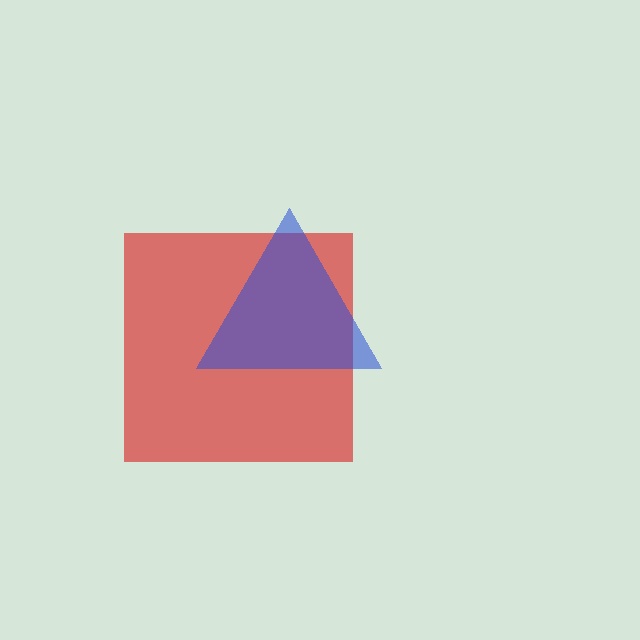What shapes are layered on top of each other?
The layered shapes are: a red square, a blue triangle.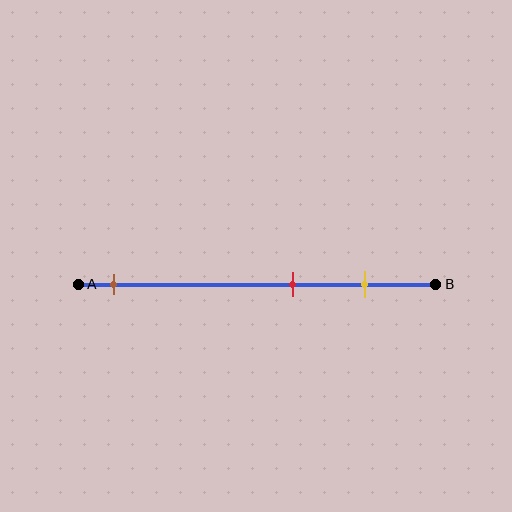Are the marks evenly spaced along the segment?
No, the marks are not evenly spaced.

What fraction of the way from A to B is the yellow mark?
The yellow mark is approximately 80% (0.8) of the way from A to B.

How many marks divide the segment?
There are 3 marks dividing the segment.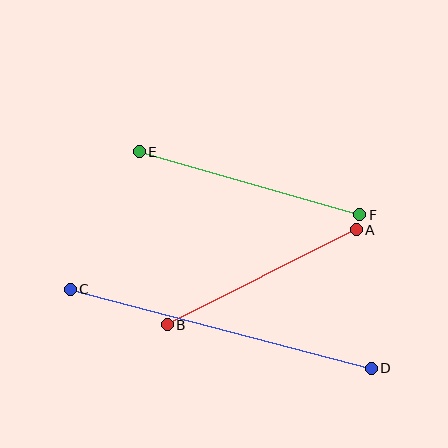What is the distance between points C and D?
The distance is approximately 311 pixels.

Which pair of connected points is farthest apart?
Points C and D are farthest apart.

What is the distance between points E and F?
The distance is approximately 229 pixels.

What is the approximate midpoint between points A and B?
The midpoint is at approximately (262, 277) pixels.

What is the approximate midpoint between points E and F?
The midpoint is at approximately (250, 183) pixels.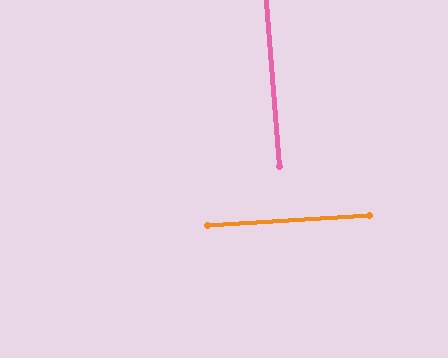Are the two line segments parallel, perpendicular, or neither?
Perpendicular — they meet at approximately 89°.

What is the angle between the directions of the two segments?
Approximately 89 degrees.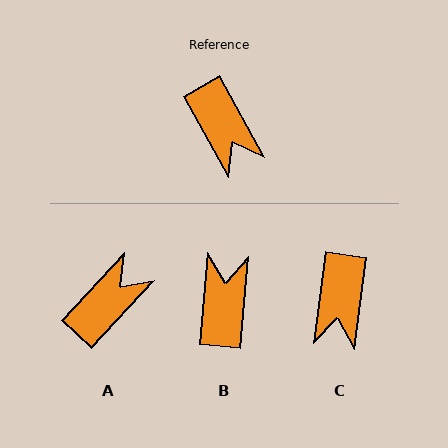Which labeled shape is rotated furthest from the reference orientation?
B, about 146 degrees away.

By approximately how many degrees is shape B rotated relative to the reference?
Approximately 146 degrees counter-clockwise.